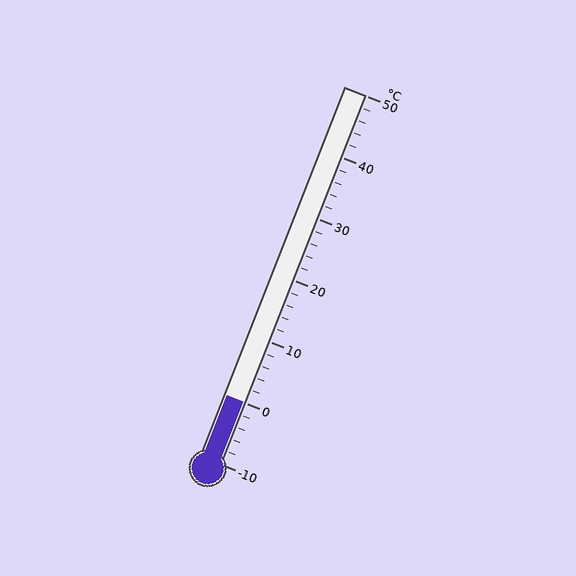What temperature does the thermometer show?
The thermometer shows approximately 0°C.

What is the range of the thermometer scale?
The thermometer scale ranges from -10°C to 50°C.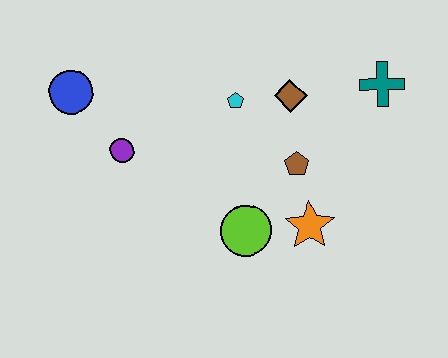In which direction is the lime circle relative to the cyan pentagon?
The lime circle is below the cyan pentagon.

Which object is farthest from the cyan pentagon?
The blue circle is farthest from the cyan pentagon.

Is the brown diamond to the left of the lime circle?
No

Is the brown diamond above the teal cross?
No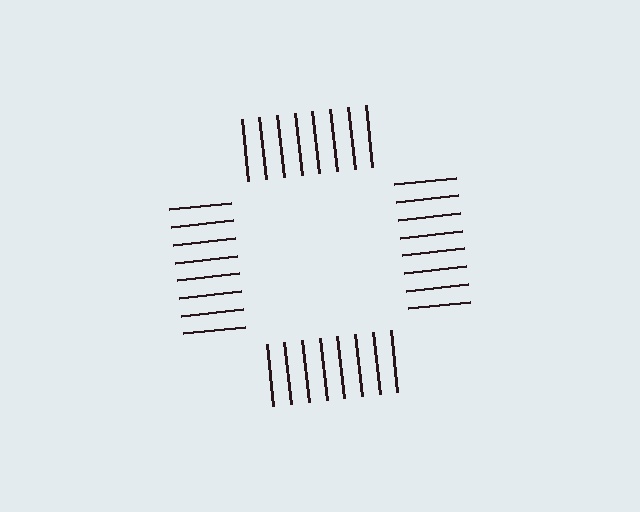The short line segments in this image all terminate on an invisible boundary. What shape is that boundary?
An illusory square — the line segments terminate on its edges but no continuous stroke is drawn.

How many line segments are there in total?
32 — 8 along each of the 4 edges.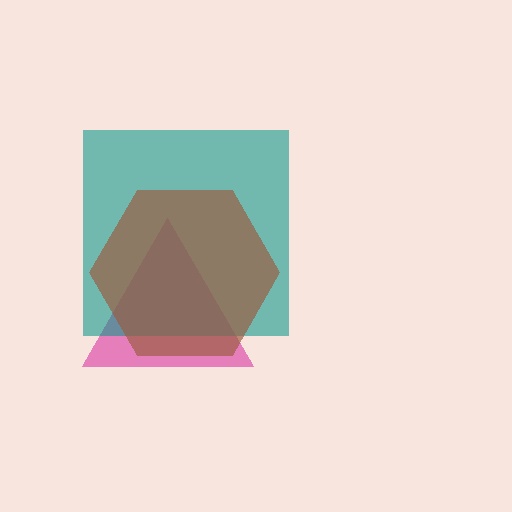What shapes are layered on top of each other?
The layered shapes are: a magenta triangle, a teal square, a brown hexagon.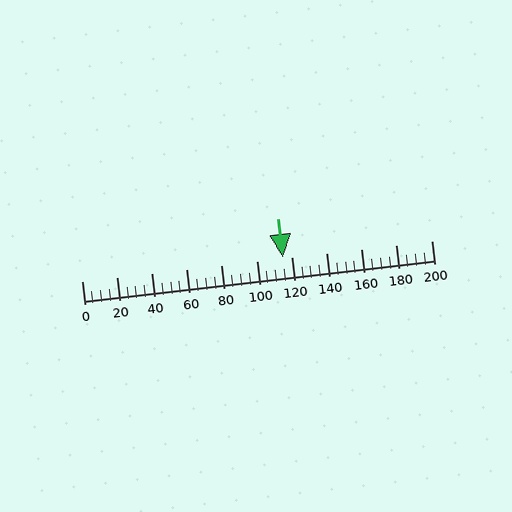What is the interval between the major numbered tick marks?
The major tick marks are spaced 20 units apart.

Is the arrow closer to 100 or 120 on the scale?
The arrow is closer to 120.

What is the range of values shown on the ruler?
The ruler shows values from 0 to 200.